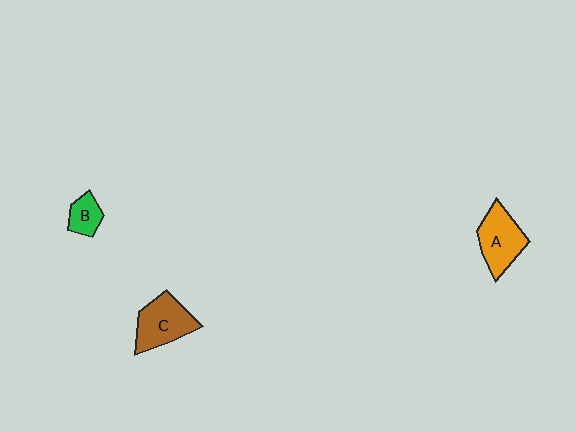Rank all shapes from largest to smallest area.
From largest to smallest: C (brown), A (orange), B (green).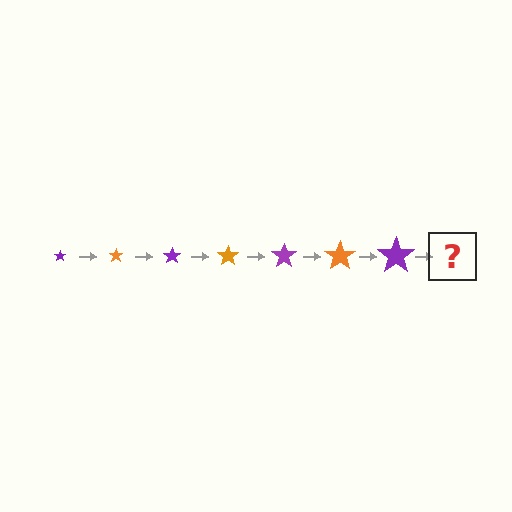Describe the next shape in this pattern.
It should be an orange star, larger than the previous one.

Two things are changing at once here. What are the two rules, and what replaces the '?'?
The two rules are that the star grows larger each step and the color cycles through purple and orange. The '?' should be an orange star, larger than the previous one.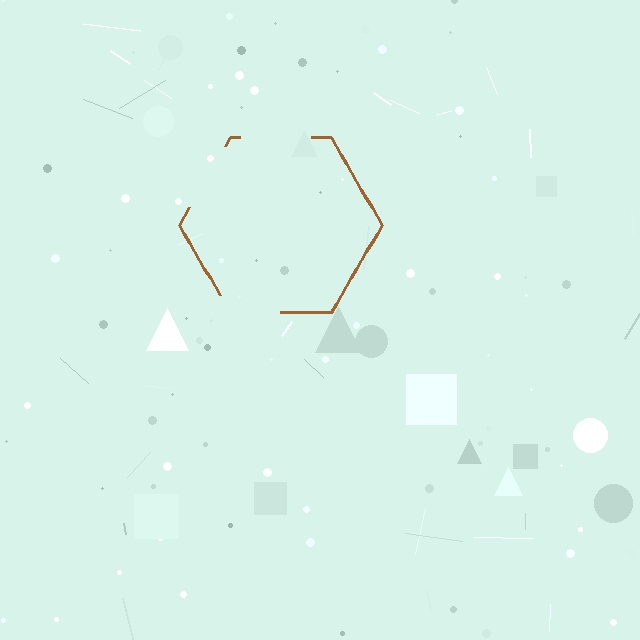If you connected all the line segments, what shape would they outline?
They would outline a hexagon.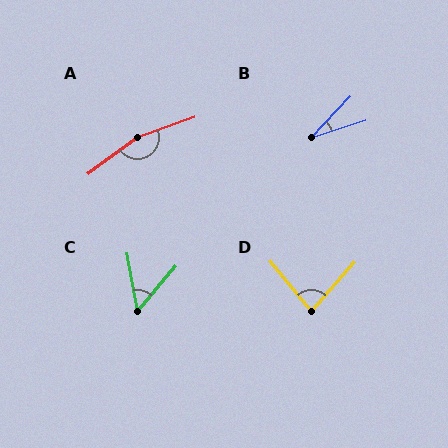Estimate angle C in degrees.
Approximately 51 degrees.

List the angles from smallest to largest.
B (28°), C (51°), D (80°), A (163°).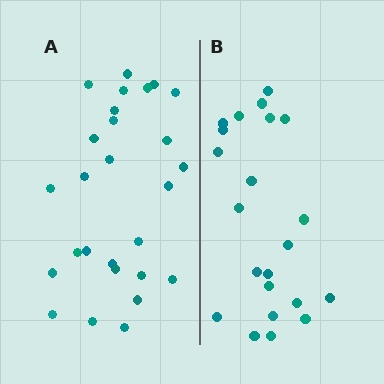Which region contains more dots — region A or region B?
Region A (the left region) has more dots.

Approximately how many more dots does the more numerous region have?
Region A has about 5 more dots than region B.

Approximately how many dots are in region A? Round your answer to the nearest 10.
About 30 dots. (The exact count is 27, which rounds to 30.)